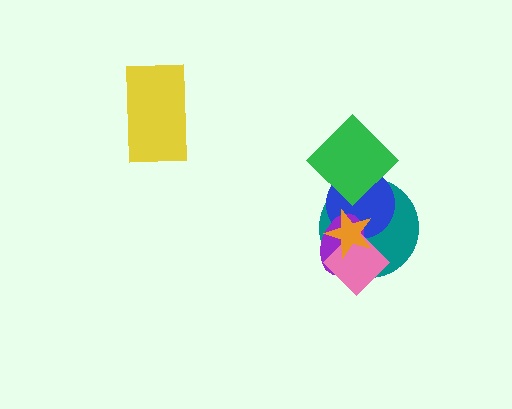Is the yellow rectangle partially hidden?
No, no other shape covers it.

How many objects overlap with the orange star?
4 objects overlap with the orange star.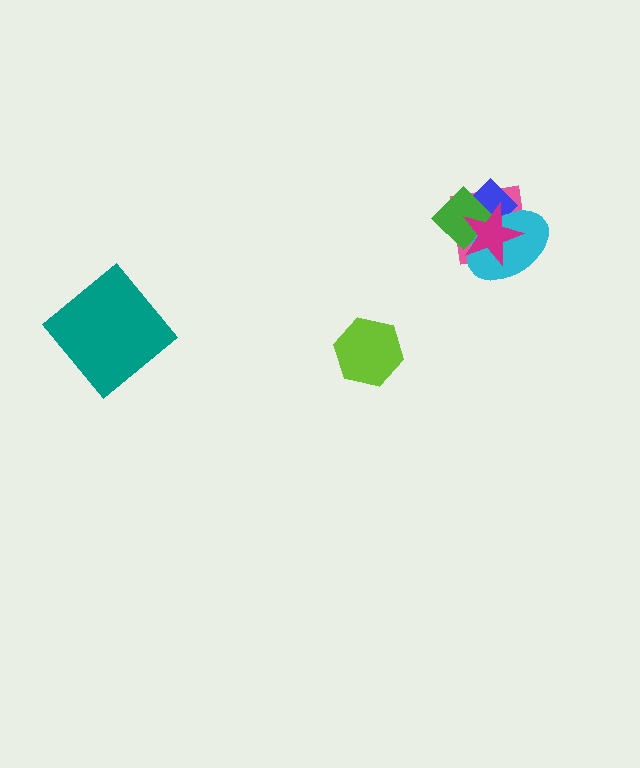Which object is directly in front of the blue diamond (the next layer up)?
The green diamond is directly in front of the blue diamond.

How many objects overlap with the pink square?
4 objects overlap with the pink square.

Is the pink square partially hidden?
Yes, it is partially covered by another shape.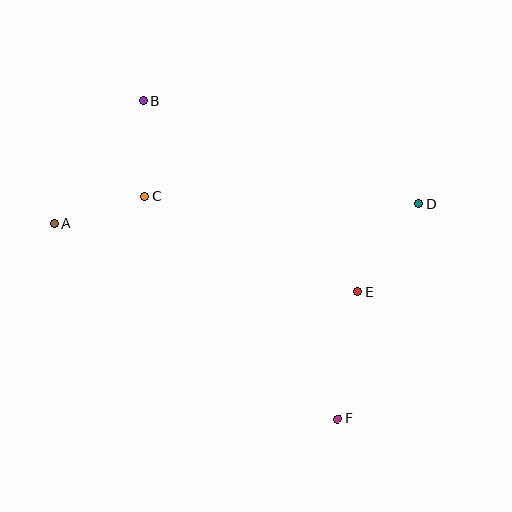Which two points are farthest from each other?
Points B and F are farthest from each other.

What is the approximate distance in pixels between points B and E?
The distance between B and E is approximately 287 pixels.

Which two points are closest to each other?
Points A and C are closest to each other.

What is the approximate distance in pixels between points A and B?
The distance between A and B is approximately 152 pixels.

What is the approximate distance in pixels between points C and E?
The distance between C and E is approximately 233 pixels.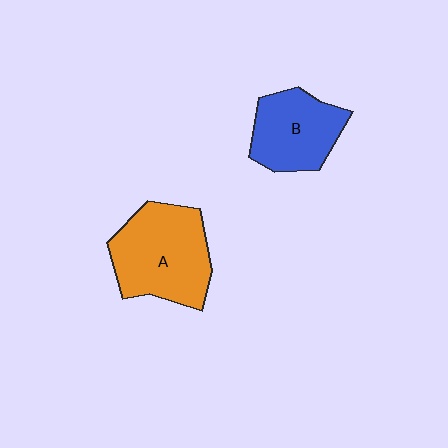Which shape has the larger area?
Shape A (orange).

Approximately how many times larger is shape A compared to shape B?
Approximately 1.3 times.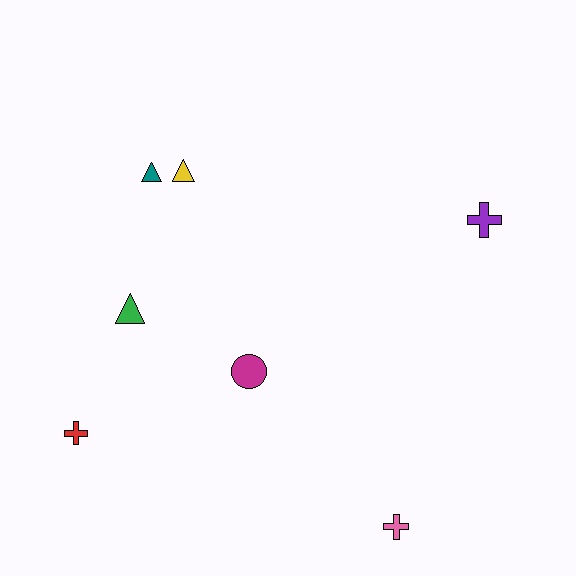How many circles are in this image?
There is 1 circle.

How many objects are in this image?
There are 7 objects.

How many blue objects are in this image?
There are no blue objects.